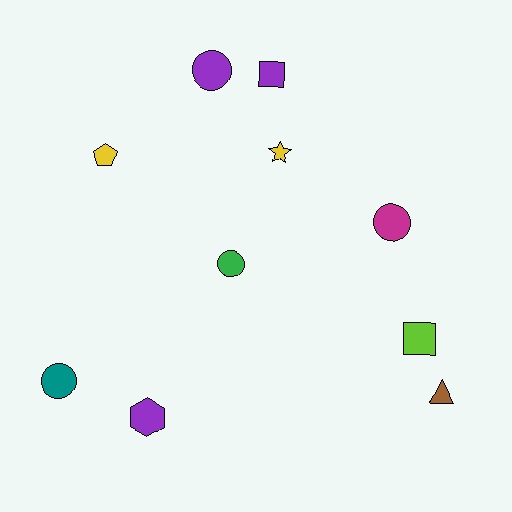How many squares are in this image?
There are 2 squares.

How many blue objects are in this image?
There are no blue objects.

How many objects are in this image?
There are 10 objects.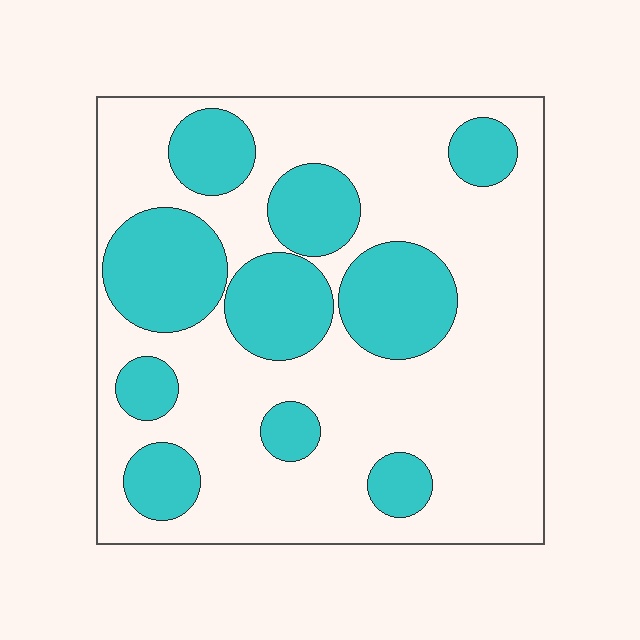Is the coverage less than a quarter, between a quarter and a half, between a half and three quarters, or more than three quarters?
Between a quarter and a half.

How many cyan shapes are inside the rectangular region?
10.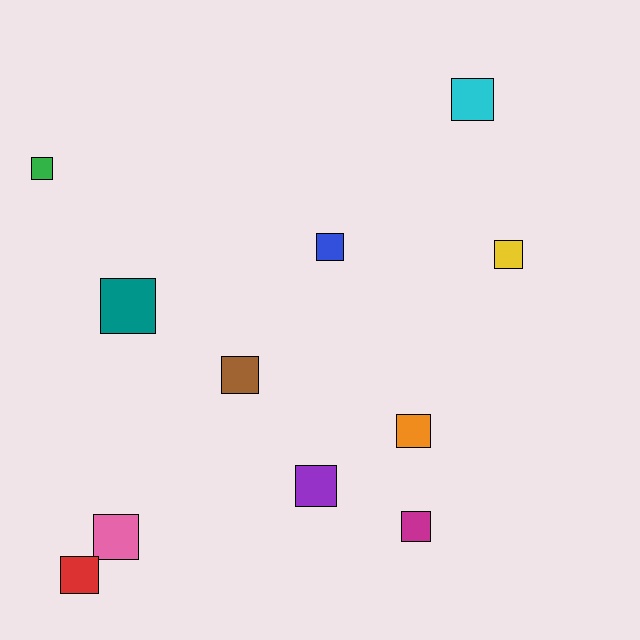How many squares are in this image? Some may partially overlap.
There are 11 squares.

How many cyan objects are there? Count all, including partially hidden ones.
There is 1 cyan object.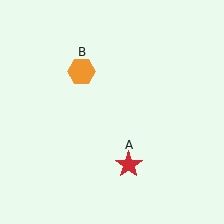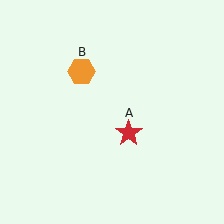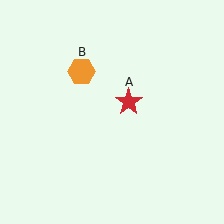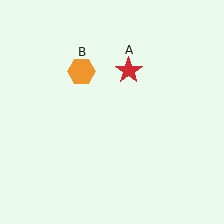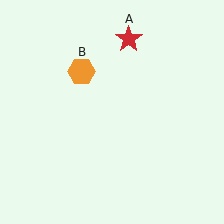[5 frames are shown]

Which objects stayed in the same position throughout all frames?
Orange hexagon (object B) remained stationary.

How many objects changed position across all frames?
1 object changed position: red star (object A).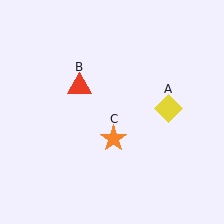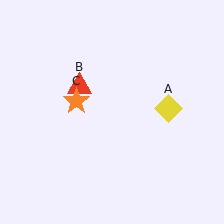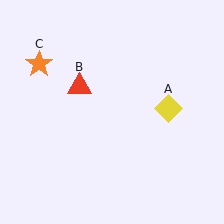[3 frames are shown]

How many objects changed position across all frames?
1 object changed position: orange star (object C).